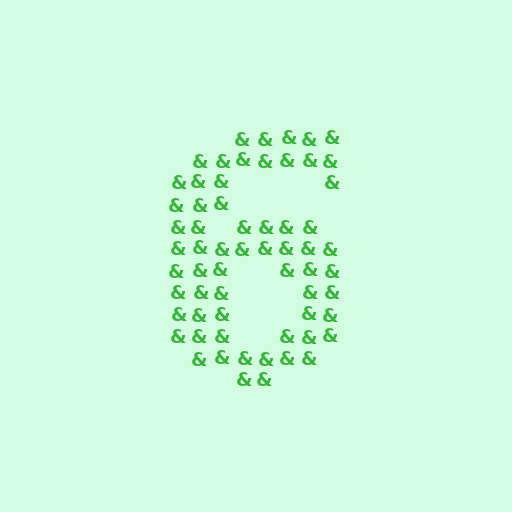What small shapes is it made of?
It is made of small ampersands.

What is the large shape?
The large shape is the digit 6.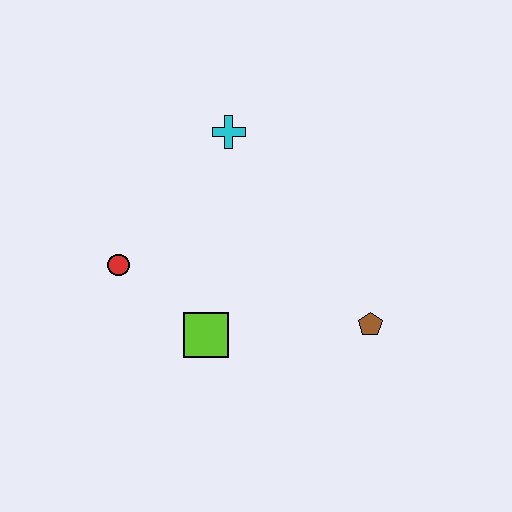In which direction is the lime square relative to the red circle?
The lime square is to the right of the red circle.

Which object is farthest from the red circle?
The brown pentagon is farthest from the red circle.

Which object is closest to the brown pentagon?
The lime square is closest to the brown pentagon.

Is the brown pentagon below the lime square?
No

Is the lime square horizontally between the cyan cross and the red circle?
Yes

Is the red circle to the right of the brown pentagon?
No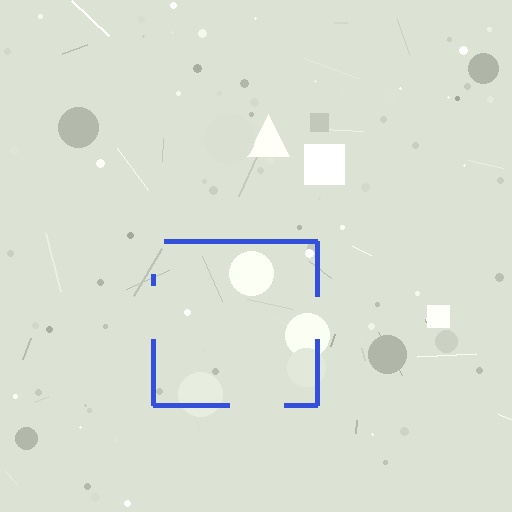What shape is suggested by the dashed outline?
The dashed outline suggests a square.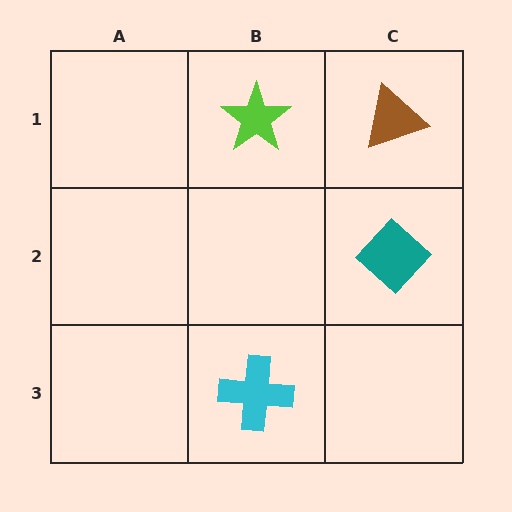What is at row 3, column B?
A cyan cross.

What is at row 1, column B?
A lime star.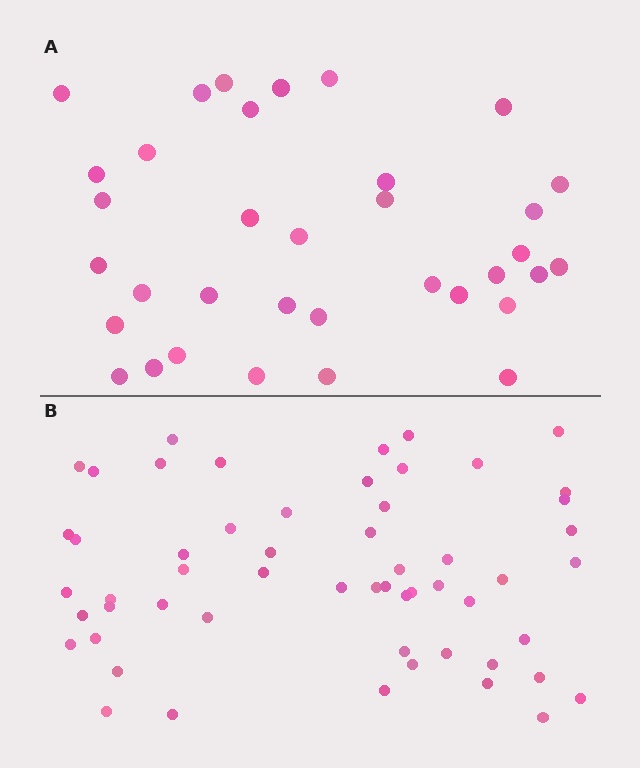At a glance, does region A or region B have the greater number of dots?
Region B (the bottom region) has more dots.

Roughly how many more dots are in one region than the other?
Region B has approximately 20 more dots than region A.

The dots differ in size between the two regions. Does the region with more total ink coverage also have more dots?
No. Region A has more total ink coverage because its dots are larger, but region B actually contains more individual dots. Total area can be misleading — the number of items is what matters here.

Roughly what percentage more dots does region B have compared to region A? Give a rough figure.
About 60% more.